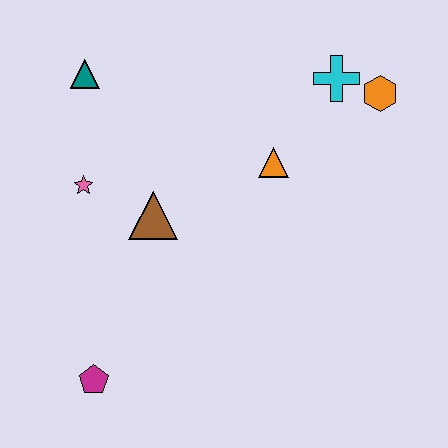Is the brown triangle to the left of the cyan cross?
Yes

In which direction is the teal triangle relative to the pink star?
The teal triangle is above the pink star.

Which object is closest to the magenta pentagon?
The brown triangle is closest to the magenta pentagon.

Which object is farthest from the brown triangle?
The orange hexagon is farthest from the brown triangle.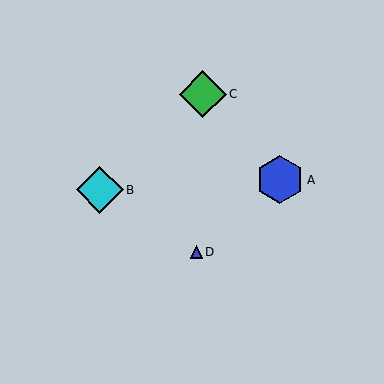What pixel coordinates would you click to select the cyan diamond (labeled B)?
Click at (100, 190) to select the cyan diamond B.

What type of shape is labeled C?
Shape C is a green diamond.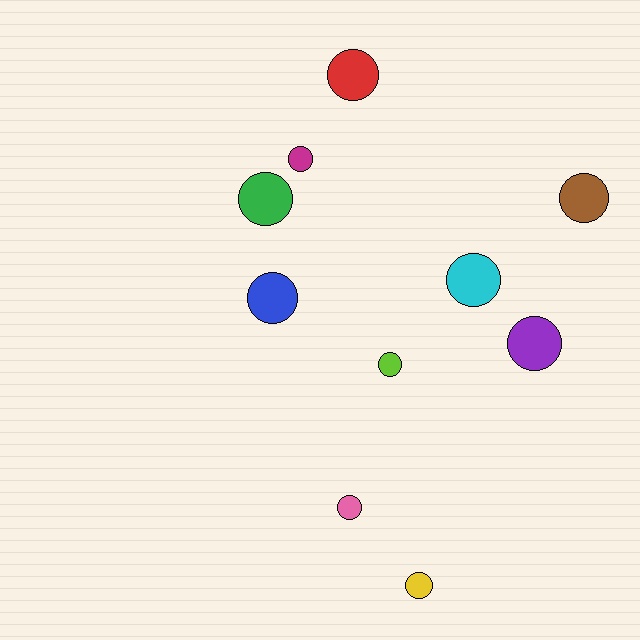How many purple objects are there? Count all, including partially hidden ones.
There is 1 purple object.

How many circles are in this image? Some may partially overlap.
There are 10 circles.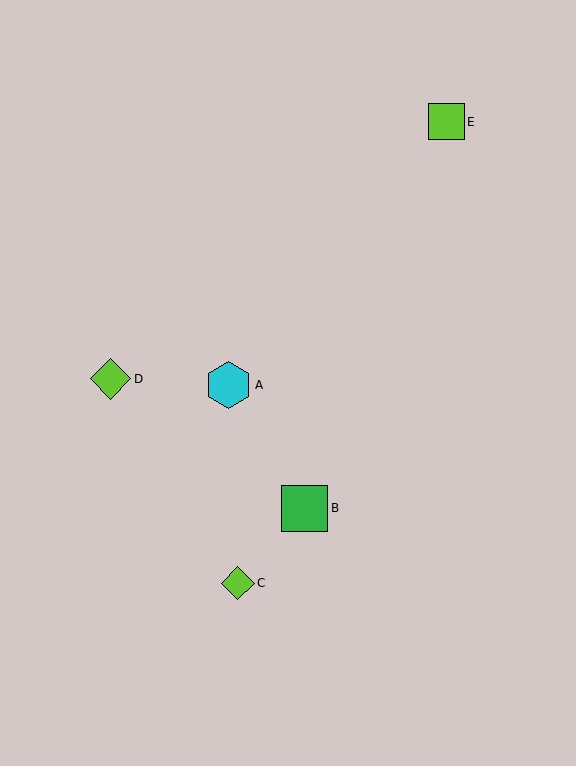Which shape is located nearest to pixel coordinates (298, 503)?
The green square (labeled B) at (305, 508) is nearest to that location.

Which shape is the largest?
The cyan hexagon (labeled A) is the largest.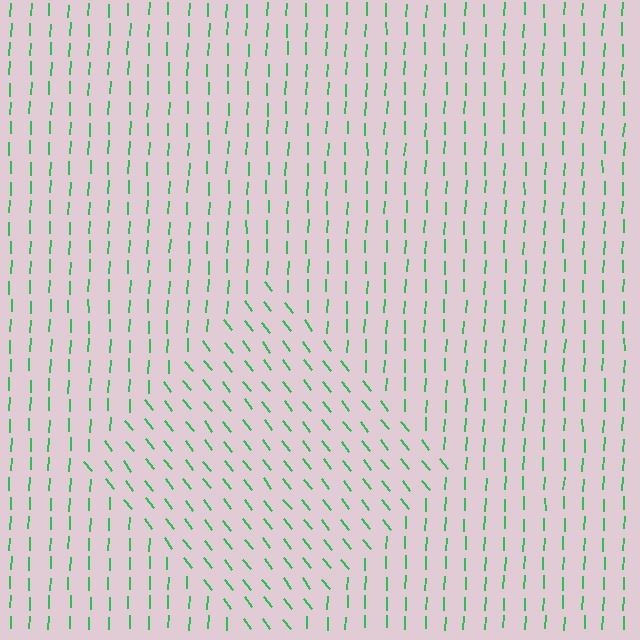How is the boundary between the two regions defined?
The boundary is defined purely by a change in line orientation (approximately 40 degrees difference). All lines are the same color and thickness.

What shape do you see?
I see a diamond.